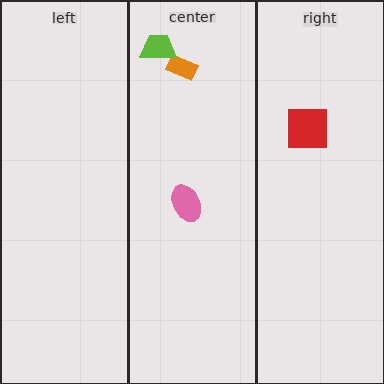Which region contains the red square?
The right region.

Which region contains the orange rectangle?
The center region.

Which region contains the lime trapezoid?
The center region.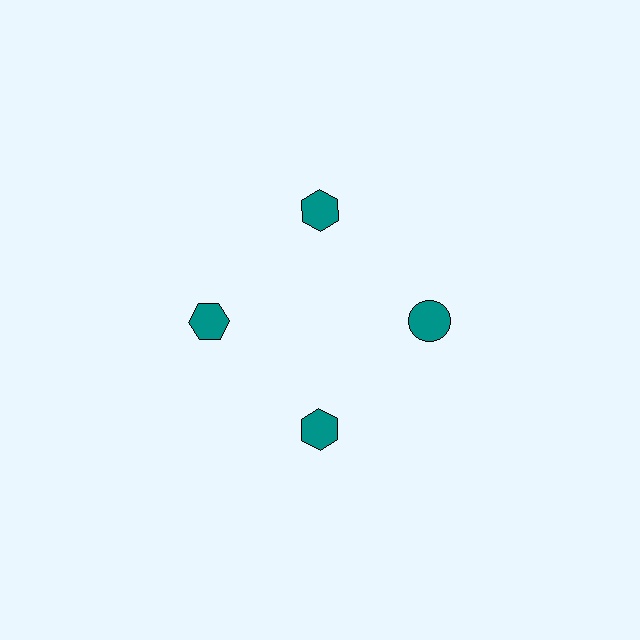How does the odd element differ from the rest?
It has a different shape: circle instead of hexagon.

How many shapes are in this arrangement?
There are 4 shapes arranged in a ring pattern.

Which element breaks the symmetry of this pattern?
The teal circle at roughly the 3 o'clock position breaks the symmetry. All other shapes are teal hexagons.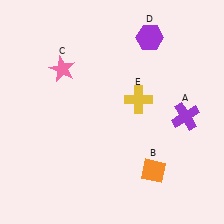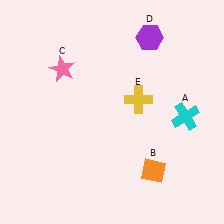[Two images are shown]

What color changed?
The cross (A) changed from purple in Image 1 to cyan in Image 2.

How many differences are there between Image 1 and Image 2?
There is 1 difference between the two images.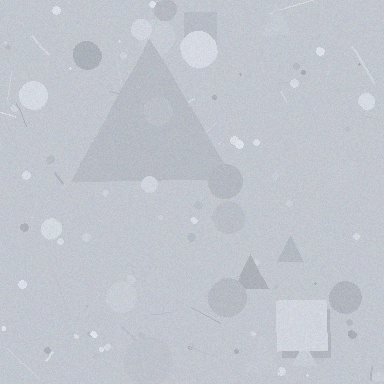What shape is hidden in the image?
A triangle is hidden in the image.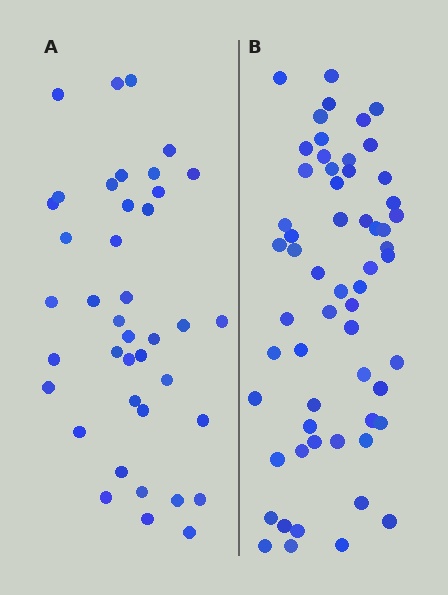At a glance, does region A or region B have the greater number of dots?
Region B (the right region) has more dots.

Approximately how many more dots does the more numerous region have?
Region B has approximately 20 more dots than region A.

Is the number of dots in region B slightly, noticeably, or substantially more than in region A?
Region B has substantially more. The ratio is roughly 1.5 to 1.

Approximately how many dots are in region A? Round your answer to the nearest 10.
About 40 dots.